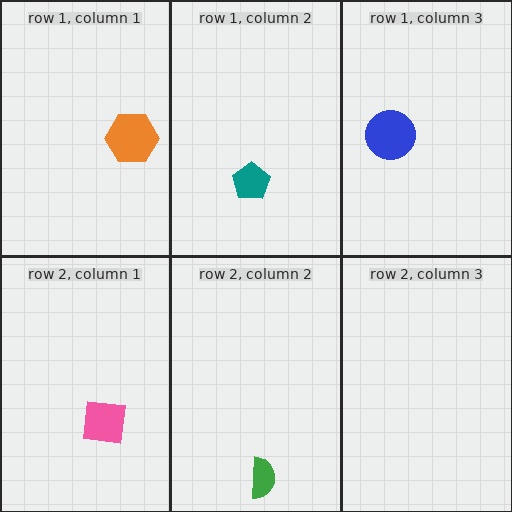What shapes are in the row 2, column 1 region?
The pink square.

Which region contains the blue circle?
The row 1, column 3 region.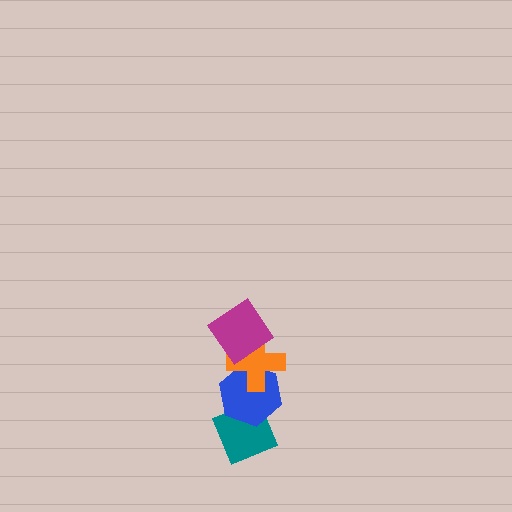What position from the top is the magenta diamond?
The magenta diamond is 1st from the top.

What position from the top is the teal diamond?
The teal diamond is 4th from the top.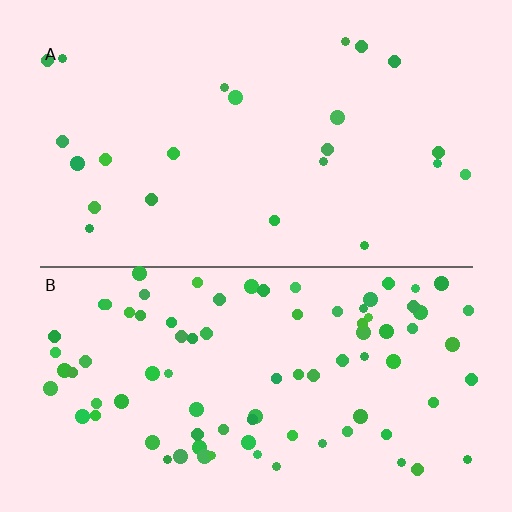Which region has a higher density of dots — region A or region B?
B (the bottom).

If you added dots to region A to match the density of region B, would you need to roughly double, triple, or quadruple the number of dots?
Approximately quadruple.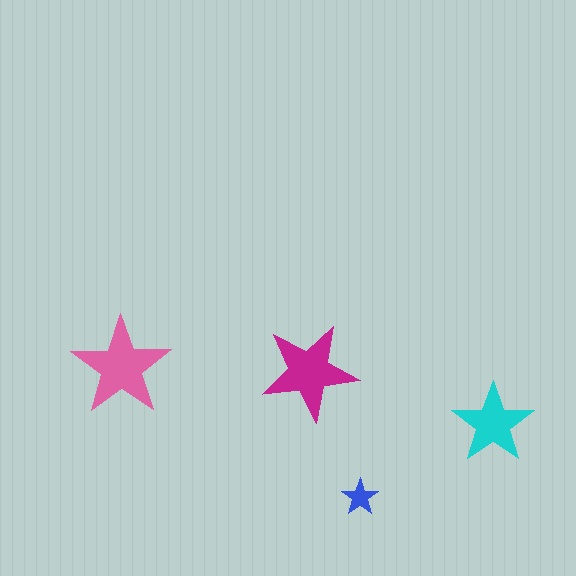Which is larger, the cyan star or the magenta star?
The magenta one.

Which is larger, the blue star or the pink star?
The pink one.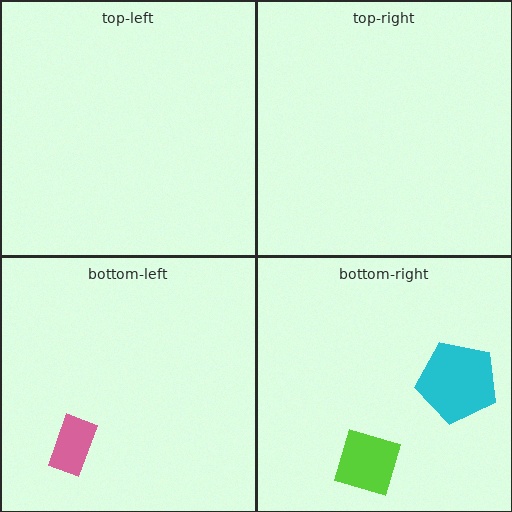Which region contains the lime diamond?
The bottom-right region.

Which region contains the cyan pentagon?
The bottom-right region.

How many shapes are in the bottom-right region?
2.